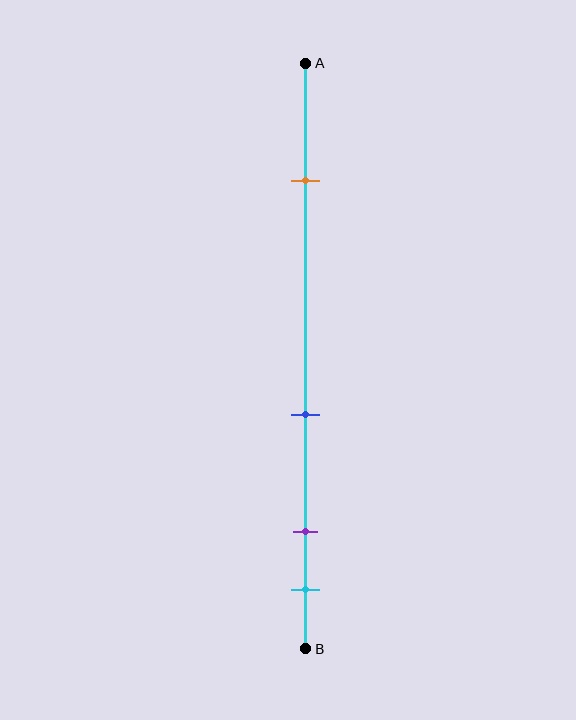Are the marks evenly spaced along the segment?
No, the marks are not evenly spaced.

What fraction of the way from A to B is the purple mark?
The purple mark is approximately 80% (0.8) of the way from A to B.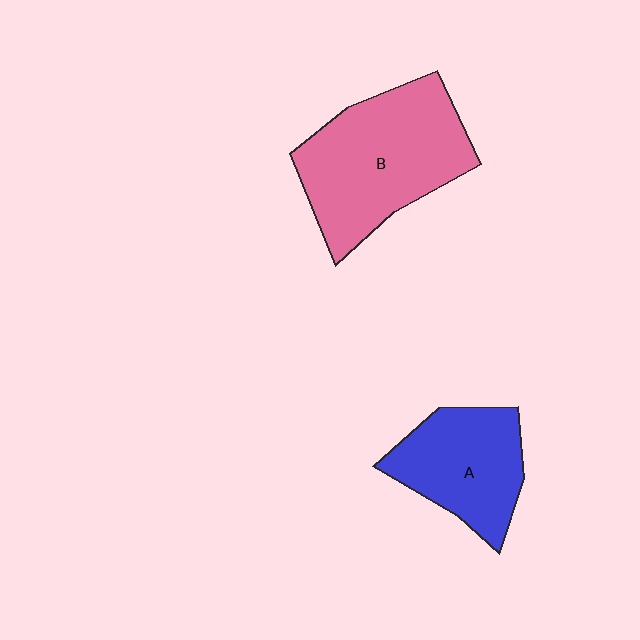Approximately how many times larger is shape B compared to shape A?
Approximately 1.5 times.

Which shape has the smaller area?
Shape A (blue).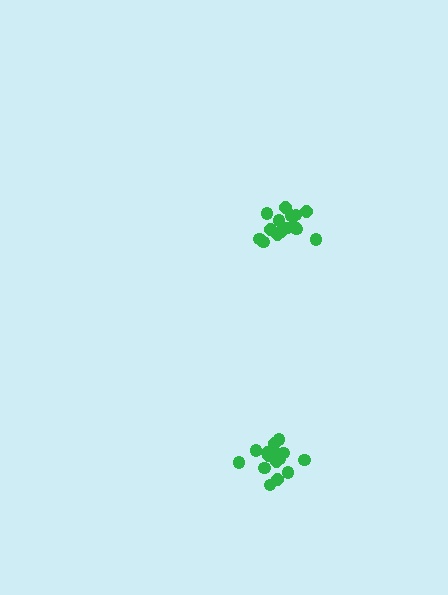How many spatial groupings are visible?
There are 2 spatial groupings.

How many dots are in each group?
Group 1: 15 dots, Group 2: 16 dots (31 total).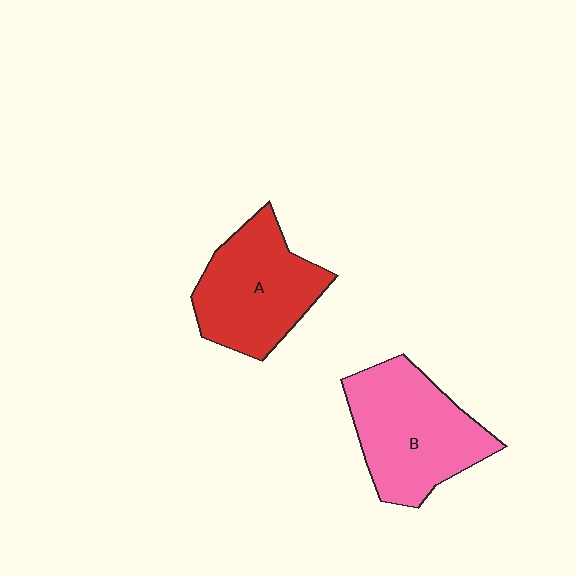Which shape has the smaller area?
Shape A (red).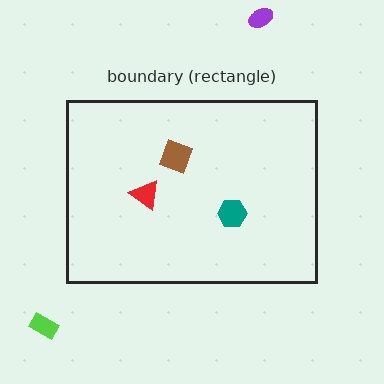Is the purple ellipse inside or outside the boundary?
Outside.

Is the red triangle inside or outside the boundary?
Inside.